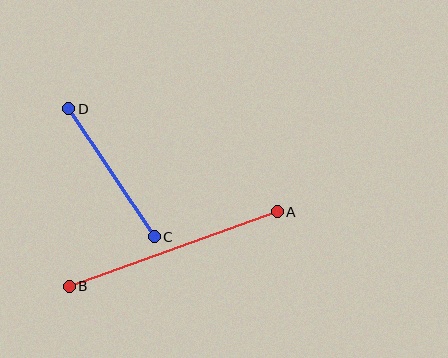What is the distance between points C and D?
The distance is approximately 154 pixels.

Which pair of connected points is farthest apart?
Points A and B are farthest apart.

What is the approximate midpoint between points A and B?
The midpoint is at approximately (173, 249) pixels.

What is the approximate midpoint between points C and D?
The midpoint is at approximately (112, 173) pixels.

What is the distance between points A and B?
The distance is approximately 221 pixels.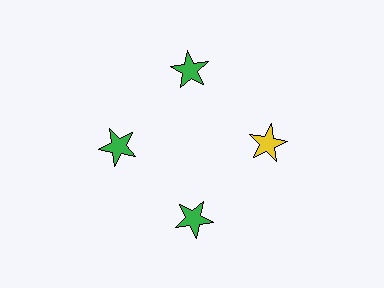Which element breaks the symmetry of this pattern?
The yellow star at roughly the 3 o'clock position breaks the symmetry. All other shapes are green stars.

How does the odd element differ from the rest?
It has a different color: yellow instead of green.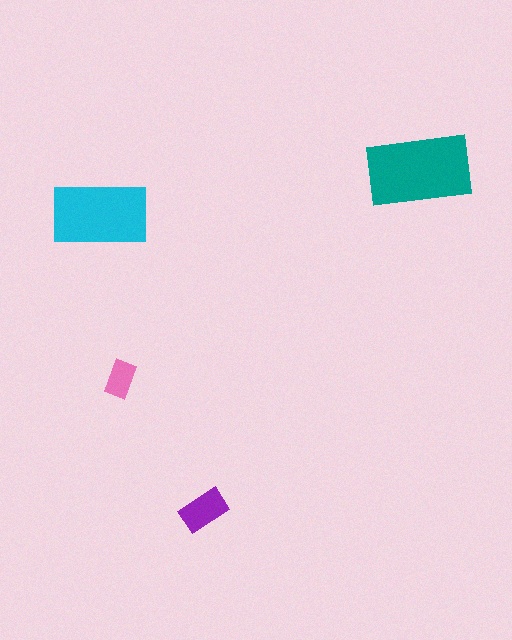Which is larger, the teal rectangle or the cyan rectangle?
The teal one.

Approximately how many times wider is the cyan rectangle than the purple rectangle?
About 2 times wider.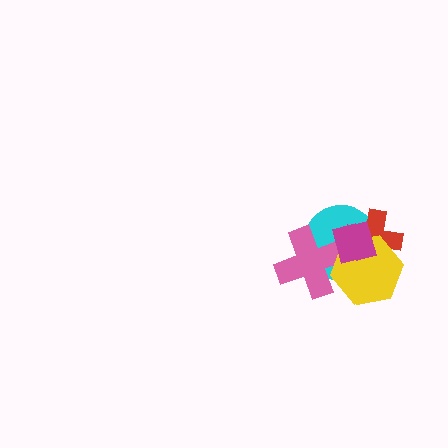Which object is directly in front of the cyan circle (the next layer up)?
The pink cross is directly in front of the cyan circle.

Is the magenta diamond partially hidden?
No, no other shape covers it.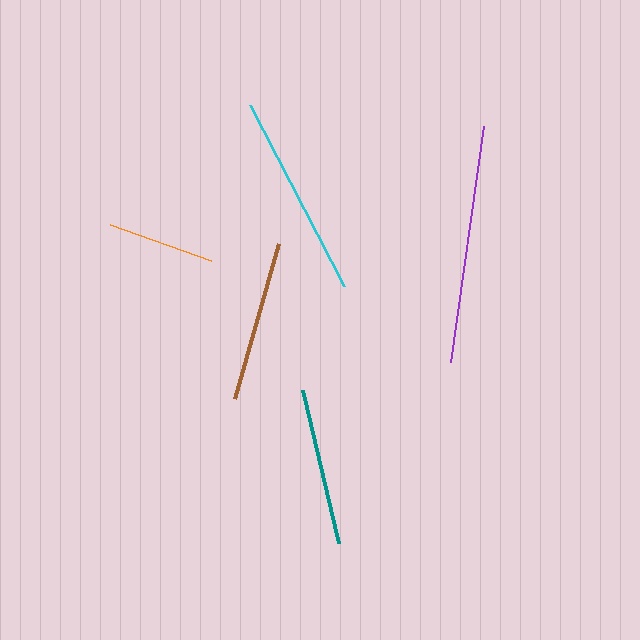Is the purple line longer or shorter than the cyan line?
The purple line is longer than the cyan line.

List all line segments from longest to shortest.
From longest to shortest: purple, cyan, brown, teal, orange.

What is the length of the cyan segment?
The cyan segment is approximately 204 pixels long.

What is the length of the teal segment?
The teal segment is approximately 158 pixels long.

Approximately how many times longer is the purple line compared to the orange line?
The purple line is approximately 2.2 times the length of the orange line.